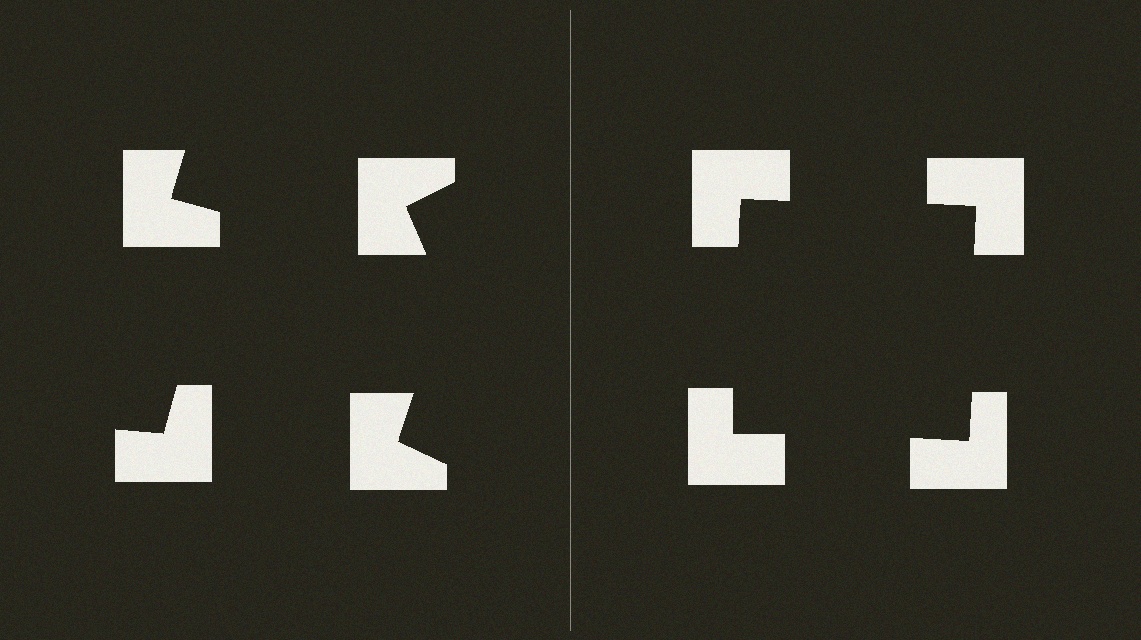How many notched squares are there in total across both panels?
8 — 4 on each side.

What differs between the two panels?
The notched squares are positioned identically on both sides; only the wedge orientations differ. On the right they align to a square; on the left they are misaligned.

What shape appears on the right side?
An illusory square.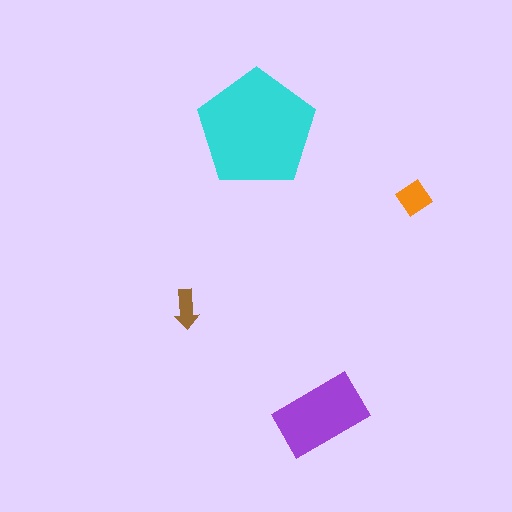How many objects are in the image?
There are 4 objects in the image.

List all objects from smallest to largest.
The brown arrow, the orange diamond, the purple rectangle, the cyan pentagon.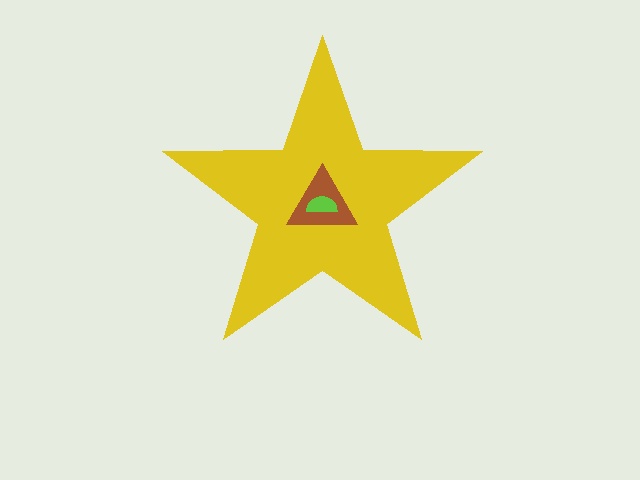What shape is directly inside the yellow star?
The brown triangle.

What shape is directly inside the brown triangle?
The lime semicircle.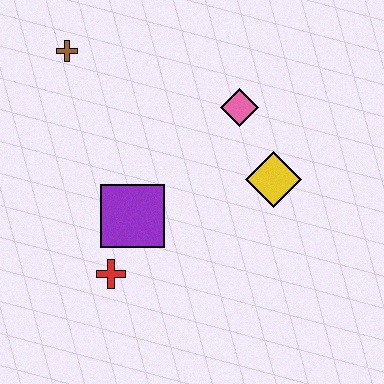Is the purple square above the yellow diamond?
No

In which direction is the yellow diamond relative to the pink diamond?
The yellow diamond is below the pink diamond.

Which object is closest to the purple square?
The red cross is closest to the purple square.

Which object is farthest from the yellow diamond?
The brown cross is farthest from the yellow diamond.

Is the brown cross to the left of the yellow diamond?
Yes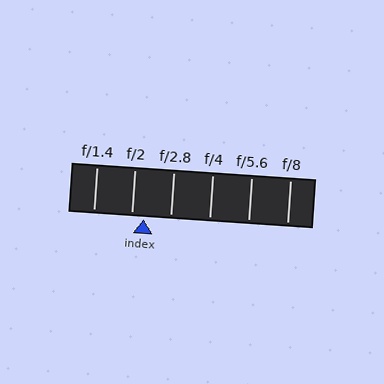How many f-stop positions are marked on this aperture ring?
There are 6 f-stop positions marked.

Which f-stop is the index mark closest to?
The index mark is closest to f/2.